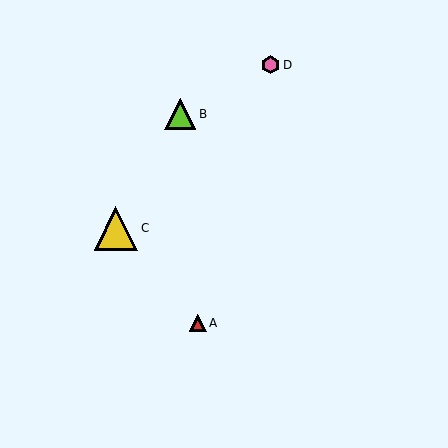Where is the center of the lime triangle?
The center of the lime triangle is at (180, 114).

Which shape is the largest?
The yellow triangle (labeled C) is the largest.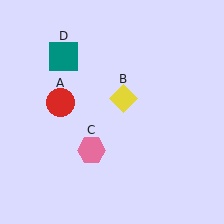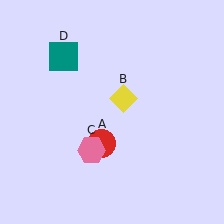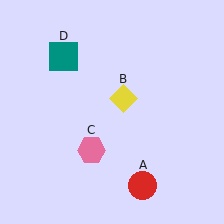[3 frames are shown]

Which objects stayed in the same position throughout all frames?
Yellow diamond (object B) and pink hexagon (object C) and teal square (object D) remained stationary.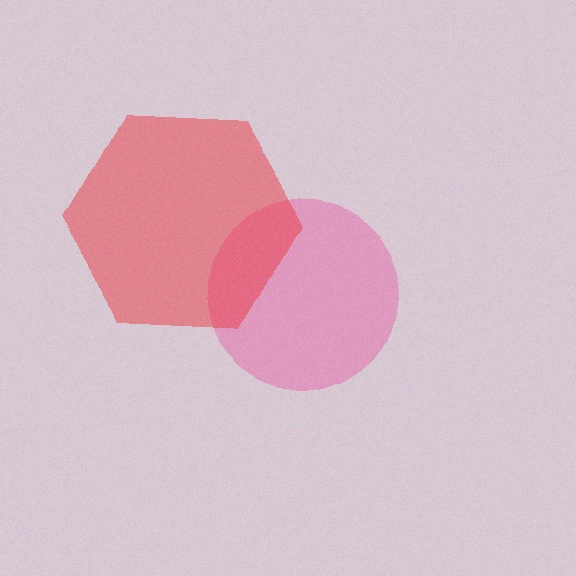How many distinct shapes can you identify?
There are 2 distinct shapes: a pink circle, a red hexagon.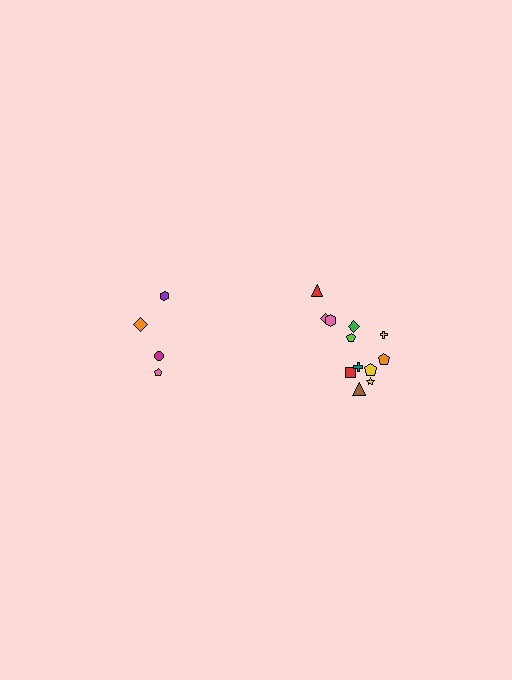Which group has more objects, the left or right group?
The right group.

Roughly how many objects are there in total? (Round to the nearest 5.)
Roughly 15 objects in total.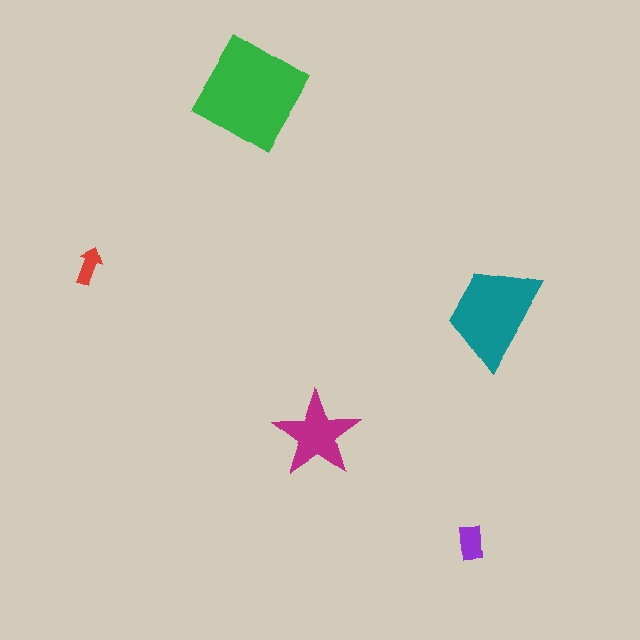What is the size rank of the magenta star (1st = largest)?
3rd.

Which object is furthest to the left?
The red arrow is leftmost.